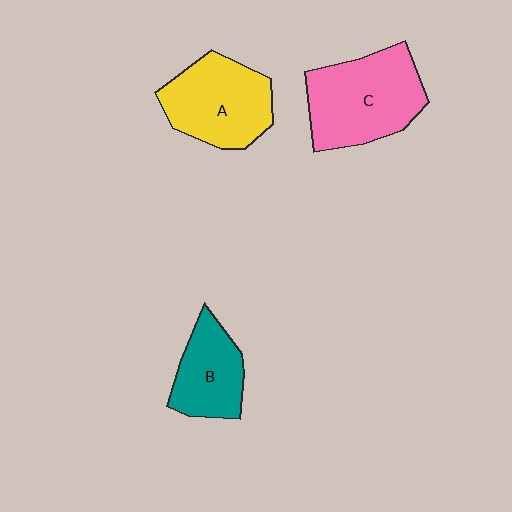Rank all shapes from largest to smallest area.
From largest to smallest: C (pink), A (yellow), B (teal).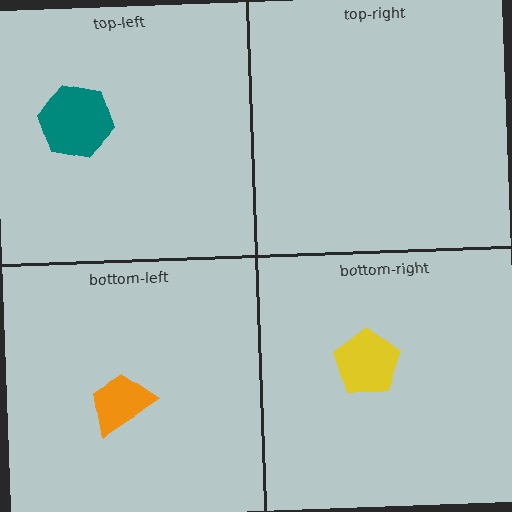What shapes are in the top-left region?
The teal hexagon.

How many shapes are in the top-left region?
1.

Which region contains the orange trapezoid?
The bottom-left region.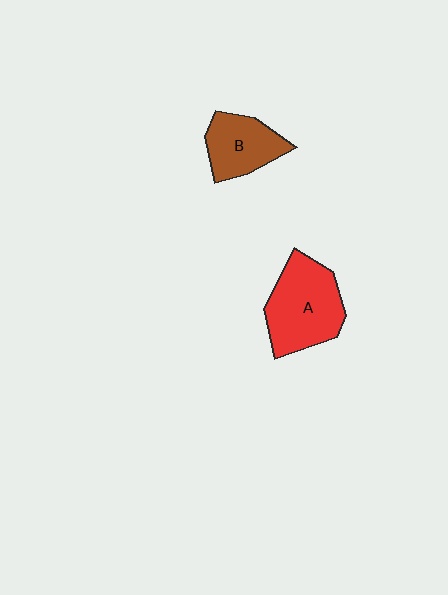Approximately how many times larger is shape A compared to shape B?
Approximately 1.5 times.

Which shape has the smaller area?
Shape B (brown).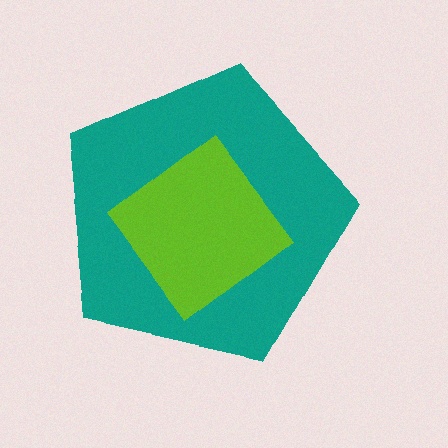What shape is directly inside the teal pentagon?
The lime diamond.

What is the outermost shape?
The teal pentagon.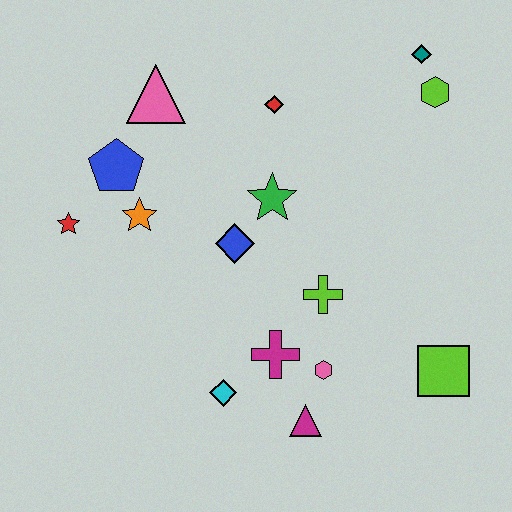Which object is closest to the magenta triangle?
The pink hexagon is closest to the magenta triangle.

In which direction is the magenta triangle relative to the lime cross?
The magenta triangle is below the lime cross.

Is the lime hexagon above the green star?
Yes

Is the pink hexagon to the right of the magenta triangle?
Yes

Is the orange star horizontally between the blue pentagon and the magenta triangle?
Yes